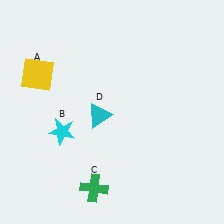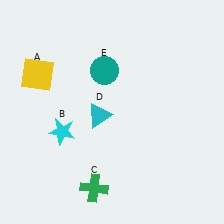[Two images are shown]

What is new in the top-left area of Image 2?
A teal circle (E) was added in the top-left area of Image 2.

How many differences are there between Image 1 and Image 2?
There is 1 difference between the two images.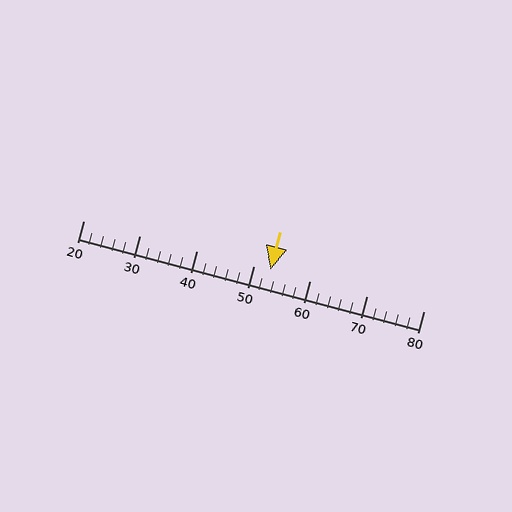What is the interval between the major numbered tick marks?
The major tick marks are spaced 10 units apart.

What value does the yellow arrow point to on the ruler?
The yellow arrow points to approximately 53.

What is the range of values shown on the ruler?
The ruler shows values from 20 to 80.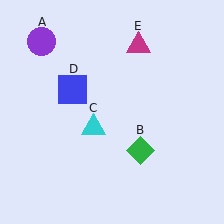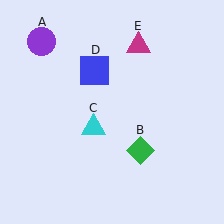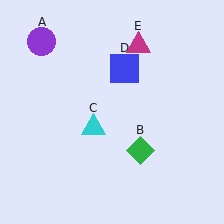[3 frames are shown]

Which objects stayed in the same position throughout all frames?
Purple circle (object A) and green diamond (object B) and cyan triangle (object C) and magenta triangle (object E) remained stationary.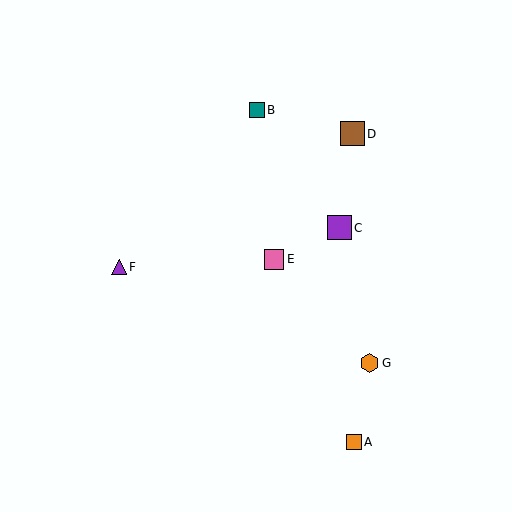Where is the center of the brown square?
The center of the brown square is at (352, 134).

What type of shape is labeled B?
Shape B is a teal square.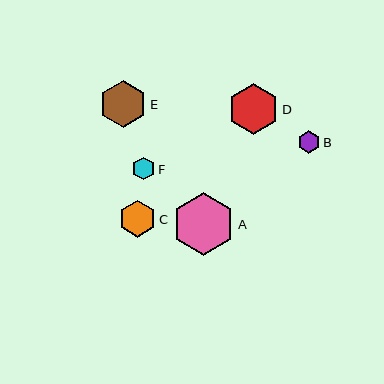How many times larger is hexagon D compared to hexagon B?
Hexagon D is approximately 2.3 times the size of hexagon B.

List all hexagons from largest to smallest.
From largest to smallest: A, D, E, C, F, B.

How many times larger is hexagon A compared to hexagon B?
Hexagon A is approximately 2.8 times the size of hexagon B.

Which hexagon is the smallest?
Hexagon B is the smallest with a size of approximately 23 pixels.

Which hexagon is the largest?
Hexagon A is the largest with a size of approximately 62 pixels.